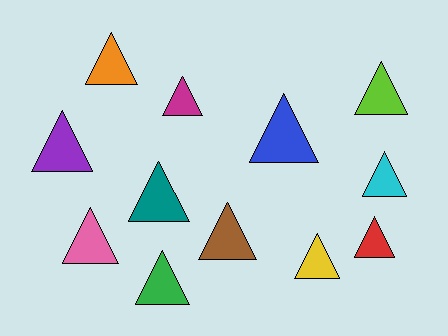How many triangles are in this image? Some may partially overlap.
There are 12 triangles.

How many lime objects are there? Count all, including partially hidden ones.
There is 1 lime object.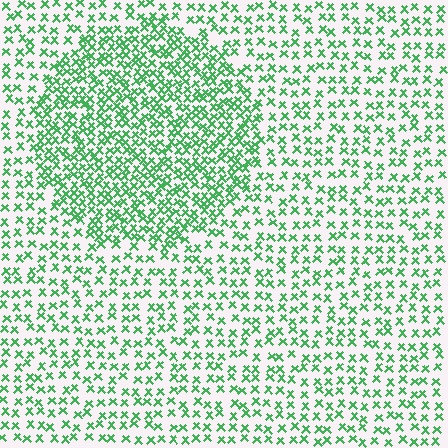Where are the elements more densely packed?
The elements are more densely packed inside the circle boundary.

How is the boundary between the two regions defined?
The boundary is defined by a change in element density (approximately 1.9x ratio). All elements are the same color, size, and shape.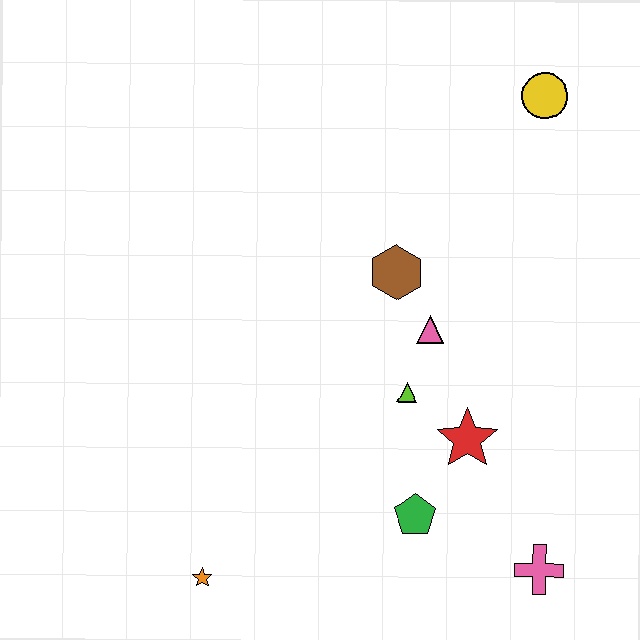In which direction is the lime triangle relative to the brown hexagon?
The lime triangle is below the brown hexagon.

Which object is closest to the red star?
The lime triangle is closest to the red star.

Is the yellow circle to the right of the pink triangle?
Yes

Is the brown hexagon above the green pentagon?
Yes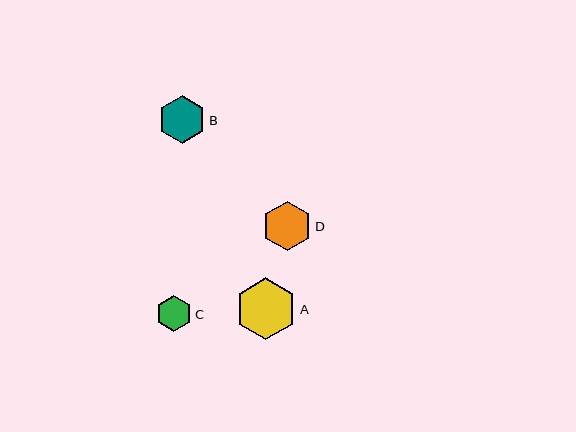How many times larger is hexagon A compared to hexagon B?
Hexagon A is approximately 1.3 times the size of hexagon B.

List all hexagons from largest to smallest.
From largest to smallest: A, D, B, C.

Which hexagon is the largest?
Hexagon A is the largest with a size of approximately 62 pixels.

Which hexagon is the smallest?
Hexagon C is the smallest with a size of approximately 36 pixels.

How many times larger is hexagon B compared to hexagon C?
Hexagon B is approximately 1.3 times the size of hexagon C.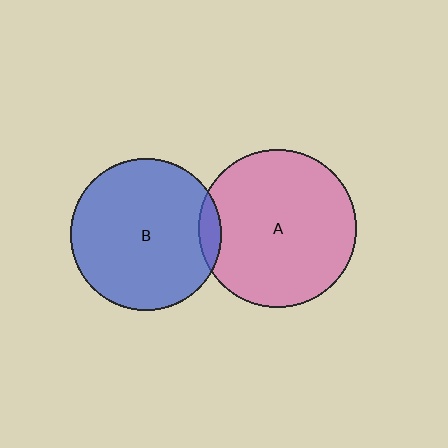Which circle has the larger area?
Circle A (pink).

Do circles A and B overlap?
Yes.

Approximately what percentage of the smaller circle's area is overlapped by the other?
Approximately 5%.